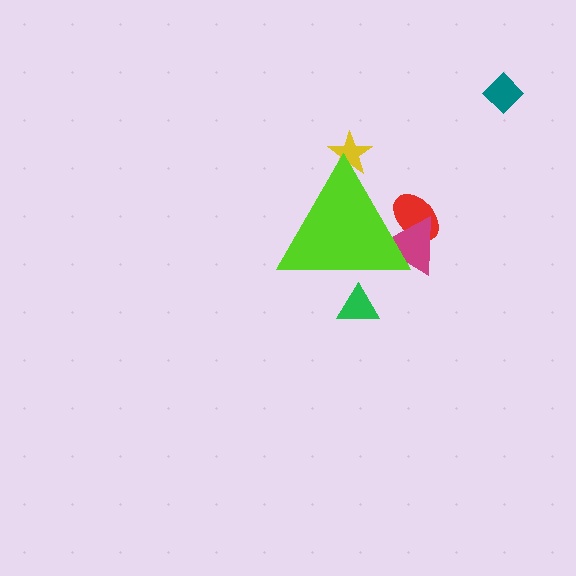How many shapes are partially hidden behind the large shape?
4 shapes are partially hidden.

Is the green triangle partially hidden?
Yes, the green triangle is partially hidden behind the lime triangle.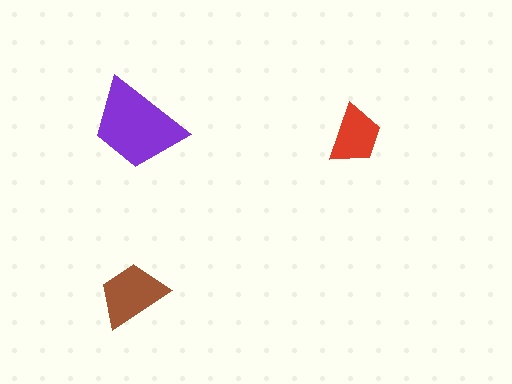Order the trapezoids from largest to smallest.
the purple one, the brown one, the red one.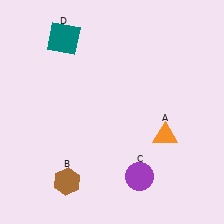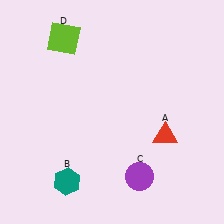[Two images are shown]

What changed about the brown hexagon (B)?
In Image 1, B is brown. In Image 2, it changed to teal.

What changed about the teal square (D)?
In Image 1, D is teal. In Image 2, it changed to lime.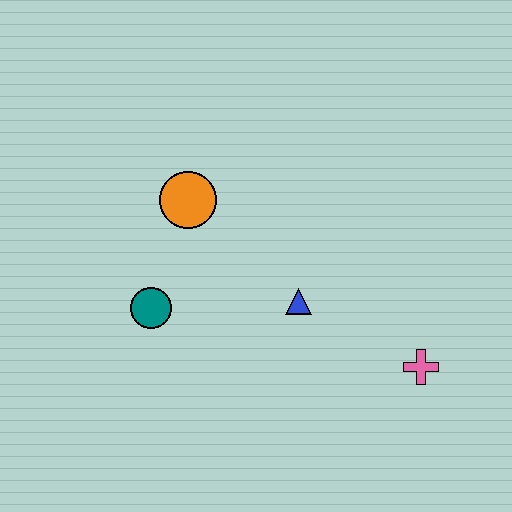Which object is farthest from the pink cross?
The orange circle is farthest from the pink cross.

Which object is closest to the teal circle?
The orange circle is closest to the teal circle.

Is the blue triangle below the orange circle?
Yes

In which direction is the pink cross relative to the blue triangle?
The pink cross is to the right of the blue triangle.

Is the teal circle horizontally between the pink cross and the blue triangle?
No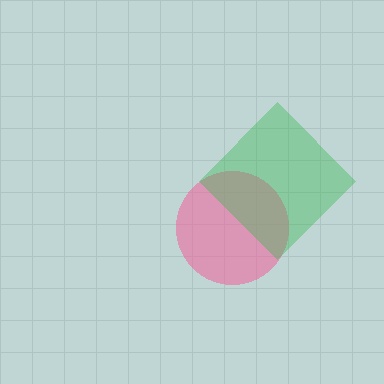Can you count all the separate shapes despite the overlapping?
Yes, there are 2 separate shapes.